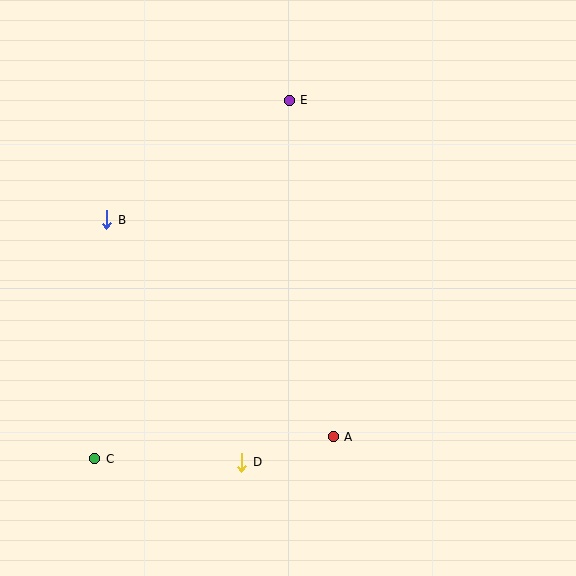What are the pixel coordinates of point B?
Point B is at (107, 220).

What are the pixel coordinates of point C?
Point C is at (95, 459).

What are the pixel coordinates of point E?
Point E is at (289, 100).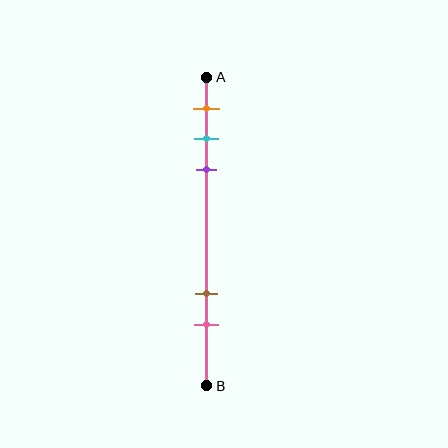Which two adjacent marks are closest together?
The cyan and purple marks are the closest adjacent pair.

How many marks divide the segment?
There are 5 marks dividing the segment.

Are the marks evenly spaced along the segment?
No, the marks are not evenly spaced.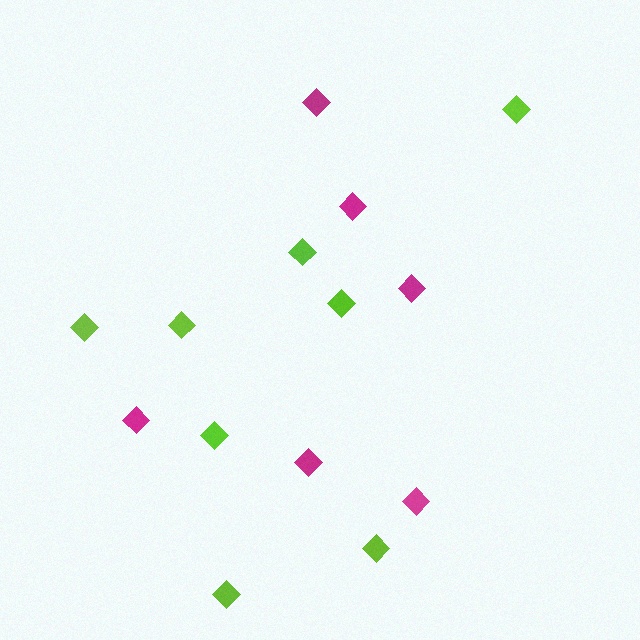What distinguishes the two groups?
There are 2 groups: one group of lime diamonds (8) and one group of magenta diamonds (6).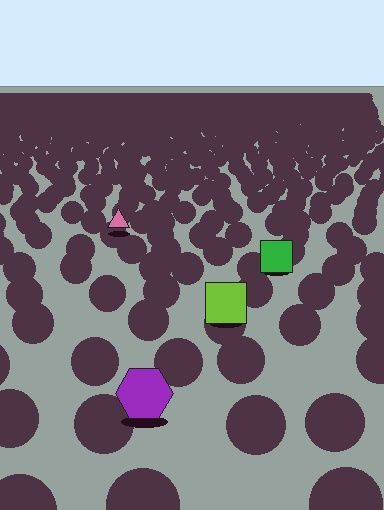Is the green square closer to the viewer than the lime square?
No. The lime square is closer — you can tell from the texture gradient: the ground texture is coarser near it.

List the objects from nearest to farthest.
From nearest to farthest: the purple hexagon, the lime square, the green square, the pink triangle.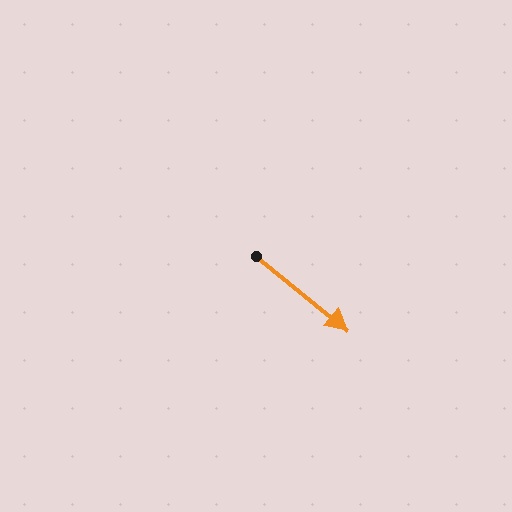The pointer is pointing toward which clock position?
Roughly 4 o'clock.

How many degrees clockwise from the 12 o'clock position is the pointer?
Approximately 129 degrees.